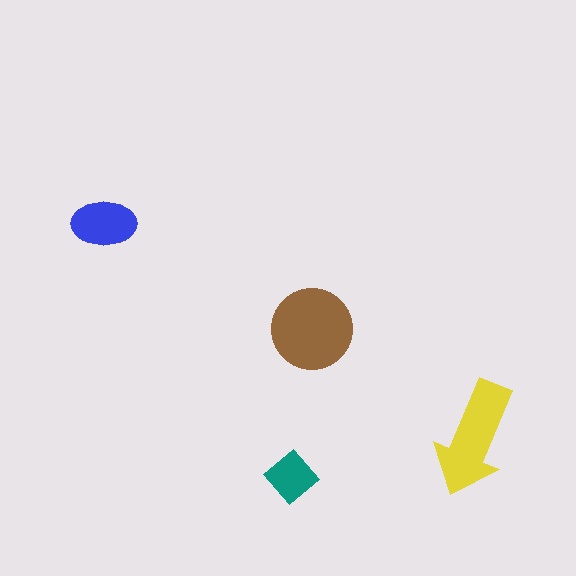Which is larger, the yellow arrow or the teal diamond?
The yellow arrow.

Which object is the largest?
The brown circle.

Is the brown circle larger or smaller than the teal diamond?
Larger.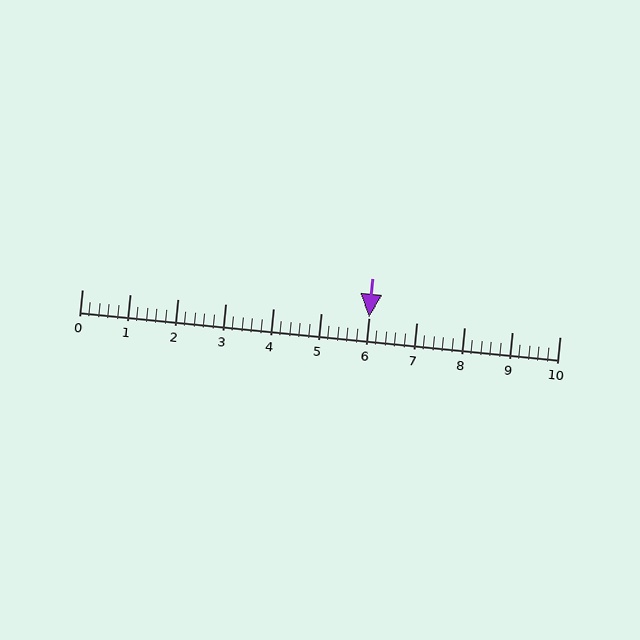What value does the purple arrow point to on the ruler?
The purple arrow points to approximately 6.0.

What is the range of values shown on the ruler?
The ruler shows values from 0 to 10.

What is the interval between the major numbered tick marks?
The major tick marks are spaced 1 units apart.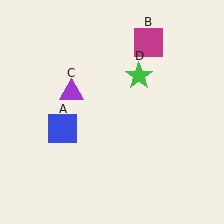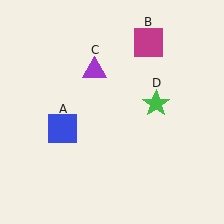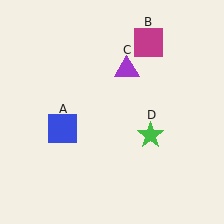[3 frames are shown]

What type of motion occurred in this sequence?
The purple triangle (object C), green star (object D) rotated clockwise around the center of the scene.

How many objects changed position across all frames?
2 objects changed position: purple triangle (object C), green star (object D).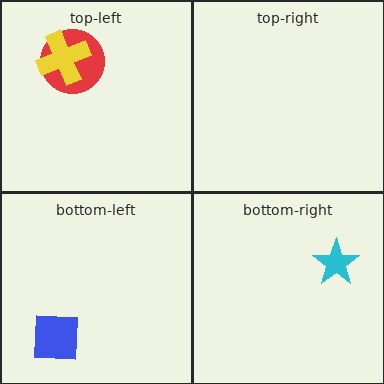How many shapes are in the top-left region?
2.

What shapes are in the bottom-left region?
The blue square.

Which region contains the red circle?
The top-left region.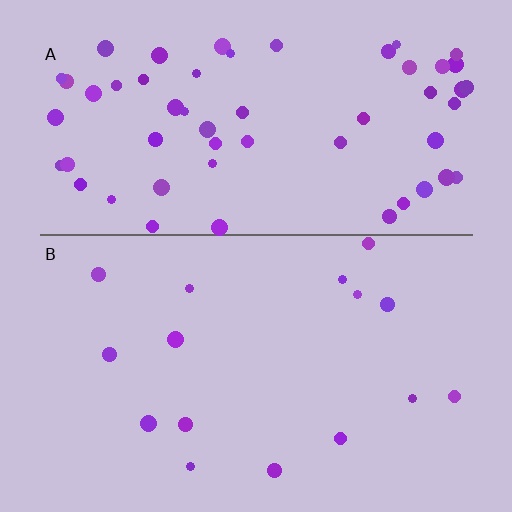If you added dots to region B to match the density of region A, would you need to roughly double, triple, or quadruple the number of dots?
Approximately quadruple.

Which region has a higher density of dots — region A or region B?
A (the top).